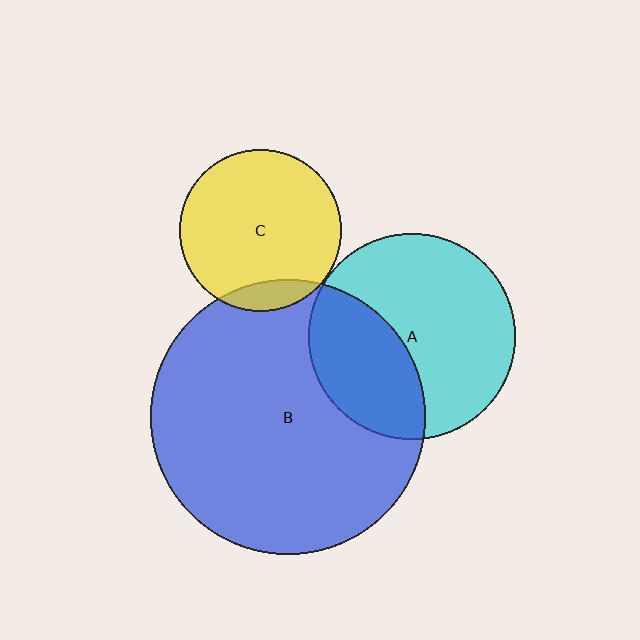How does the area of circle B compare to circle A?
Approximately 1.8 times.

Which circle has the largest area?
Circle B (blue).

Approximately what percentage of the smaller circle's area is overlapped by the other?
Approximately 35%.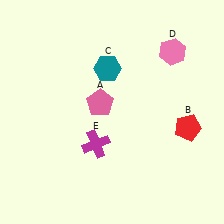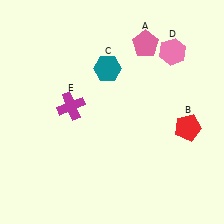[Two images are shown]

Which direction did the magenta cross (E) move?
The magenta cross (E) moved up.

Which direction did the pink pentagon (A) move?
The pink pentagon (A) moved up.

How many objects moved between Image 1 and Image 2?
2 objects moved between the two images.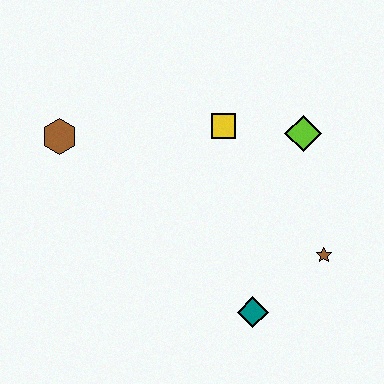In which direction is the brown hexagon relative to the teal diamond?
The brown hexagon is to the left of the teal diamond.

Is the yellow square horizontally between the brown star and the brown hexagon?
Yes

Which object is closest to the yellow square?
The lime diamond is closest to the yellow square.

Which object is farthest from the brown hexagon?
The brown star is farthest from the brown hexagon.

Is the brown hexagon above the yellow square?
No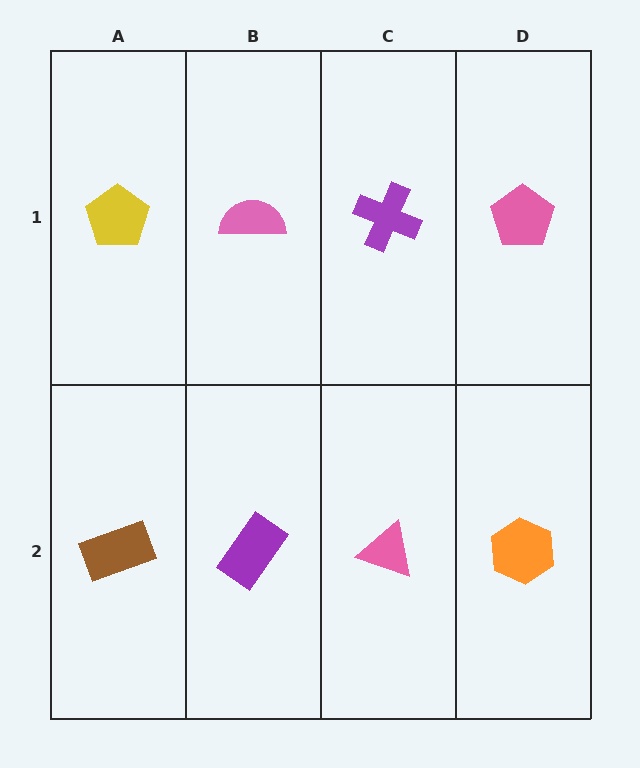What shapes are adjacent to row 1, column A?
A brown rectangle (row 2, column A), a pink semicircle (row 1, column B).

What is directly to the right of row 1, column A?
A pink semicircle.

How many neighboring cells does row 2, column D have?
2.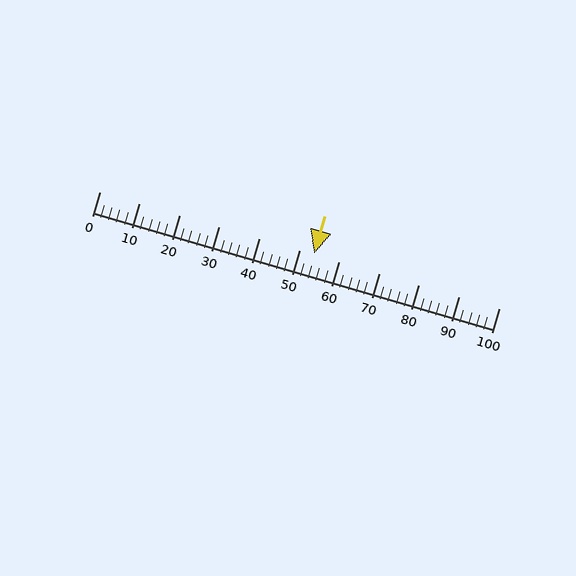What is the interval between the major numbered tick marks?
The major tick marks are spaced 10 units apart.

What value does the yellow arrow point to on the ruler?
The yellow arrow points to approximately 54.